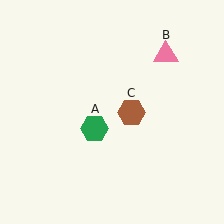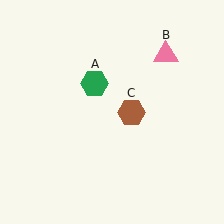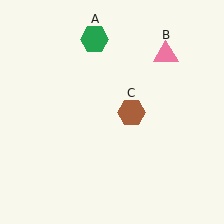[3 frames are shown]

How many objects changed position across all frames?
1 object changed position: green hexagon (object A).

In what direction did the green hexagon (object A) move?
The green hexagon (object A) moved up.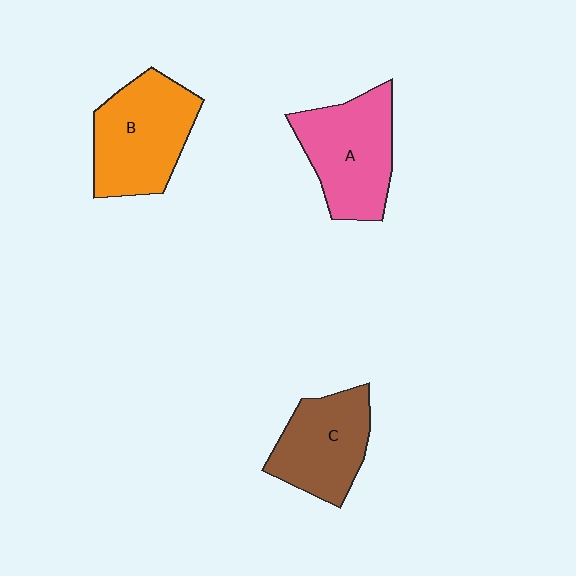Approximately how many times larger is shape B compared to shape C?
Approximately 1.2 times.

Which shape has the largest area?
Shape B (orange).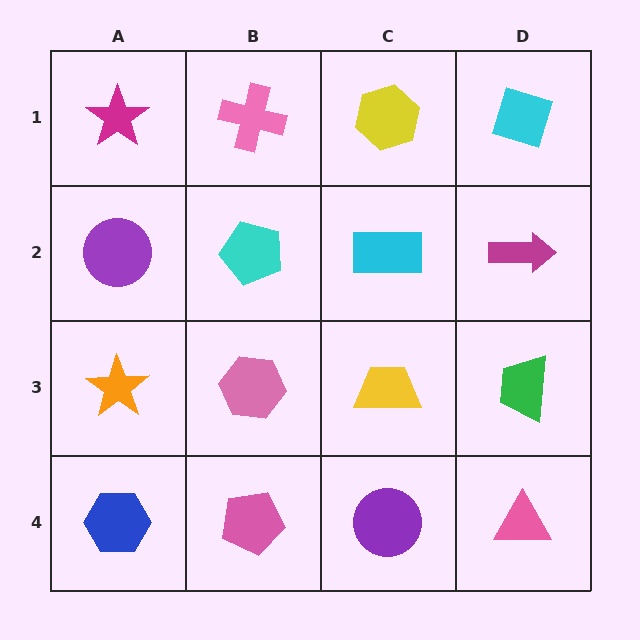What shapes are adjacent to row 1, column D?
A magenta arrow (row 2, column D), a yellow hexagon (row 1, column C).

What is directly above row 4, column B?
A pink hexagon.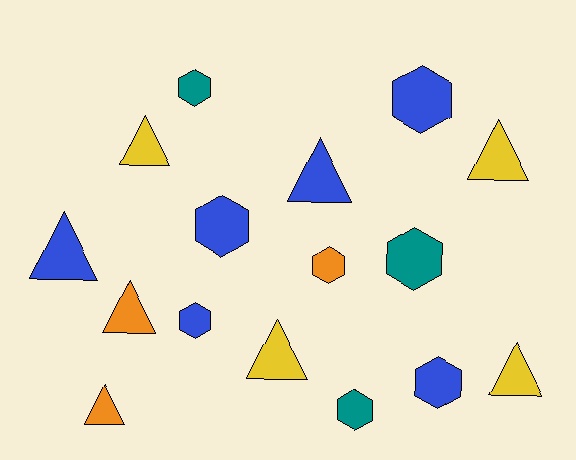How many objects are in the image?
There are 16 objects.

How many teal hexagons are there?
There are 3 teal hexagons.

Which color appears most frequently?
Blue, with 6 objects.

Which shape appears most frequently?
Hexagon, with 8 objects.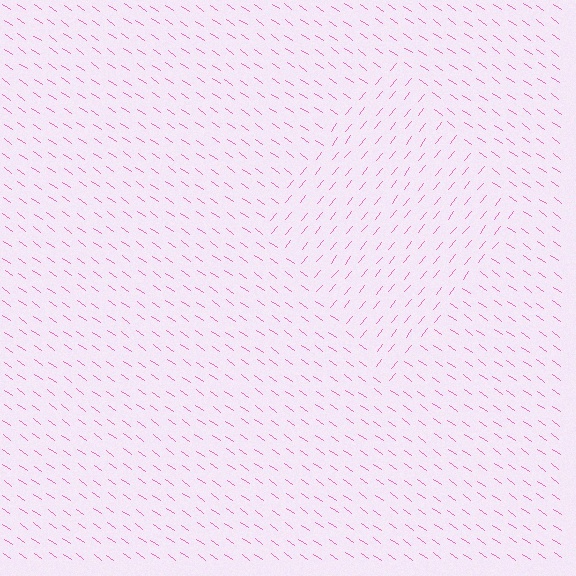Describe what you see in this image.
The image is filled with small pink line segments. A diamond region in the image has lines oriented differently from the surrounding lines, creating a visible texture boundary.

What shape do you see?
I see a diamond.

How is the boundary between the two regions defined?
The boundary is defined purely by a change in line orientation (approximately 86 degrees difference). All lines are the same color and thickness.